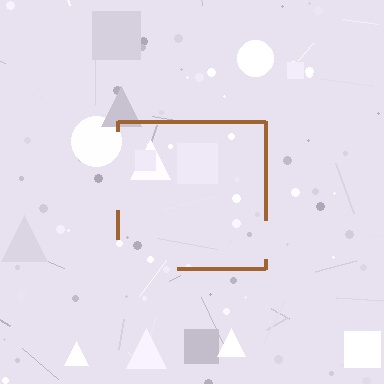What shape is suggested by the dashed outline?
The dashed outline suggests a square.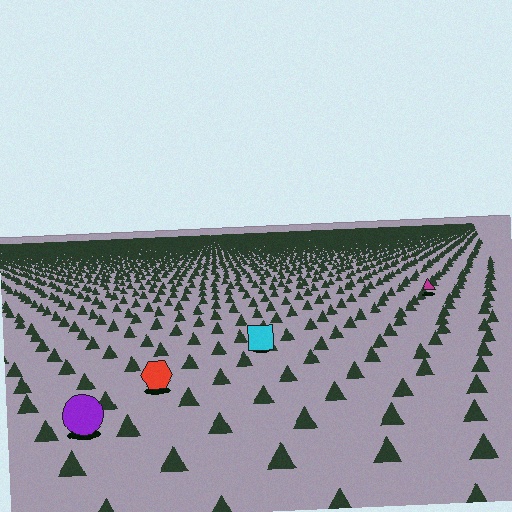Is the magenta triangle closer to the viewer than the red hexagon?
No. The red hexagon is closer — you can tell from the texture gradient: the ground texture is coarser near it.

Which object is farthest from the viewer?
The magenta triangle is farthest from the viewer. It appears smaller and the ground texture around it is denser.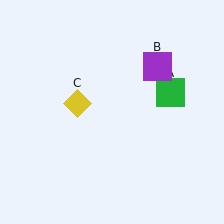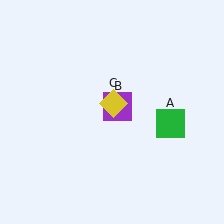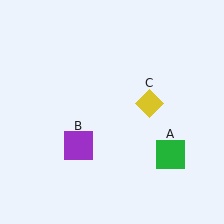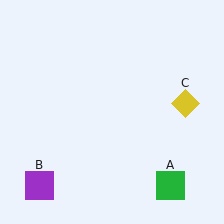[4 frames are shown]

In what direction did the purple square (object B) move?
The purple square (object B) moved down and to the left.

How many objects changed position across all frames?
3 objects changed position: green square (object A), purple square (object B), yellow diamond (object C).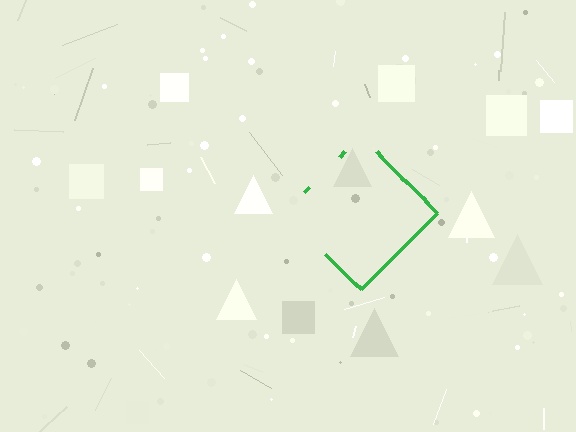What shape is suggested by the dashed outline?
The dashed outline suggests a diamond.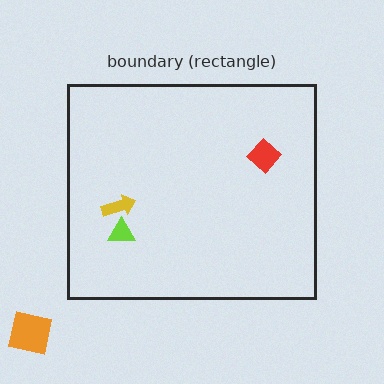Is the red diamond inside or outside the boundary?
Inside.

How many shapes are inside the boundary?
3 inside, 1 outside.